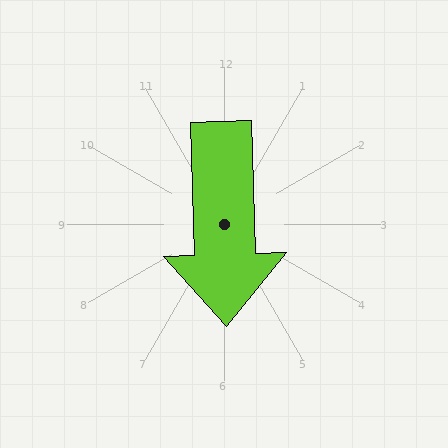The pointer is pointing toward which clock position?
Roughly 6 o'clock.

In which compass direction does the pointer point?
South.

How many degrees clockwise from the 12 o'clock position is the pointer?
Approximately 178 degrees.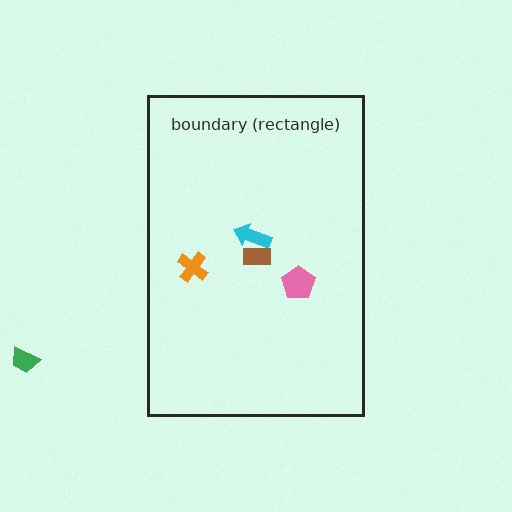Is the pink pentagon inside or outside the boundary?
Inside.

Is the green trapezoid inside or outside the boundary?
Outside.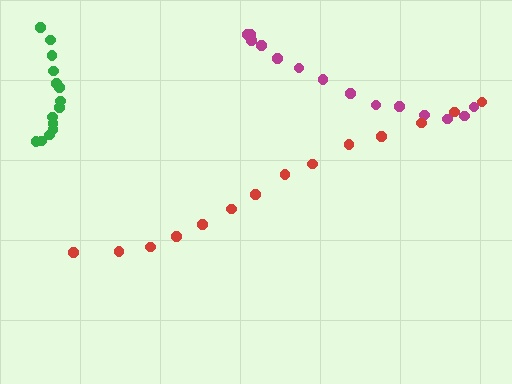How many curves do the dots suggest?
There are 3 distinct paths.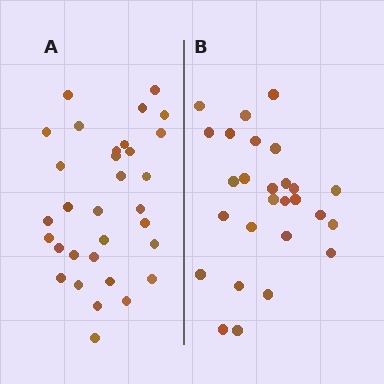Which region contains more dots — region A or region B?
Region A (the left region) has more dots.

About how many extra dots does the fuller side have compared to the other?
Region A has about 5 more dots than region B.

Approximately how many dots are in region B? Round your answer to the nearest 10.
About 30 dots. (The exact count is 27, which rounds to 30.)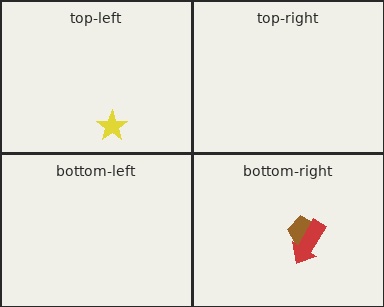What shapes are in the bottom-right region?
The brown pentagon, the red arrow.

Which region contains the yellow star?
The top-left region.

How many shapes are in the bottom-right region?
2.